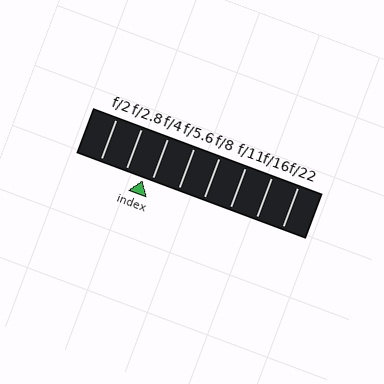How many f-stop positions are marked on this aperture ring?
There are 8 f-stop positions marked.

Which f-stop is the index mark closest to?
The index mark is closest to f/4.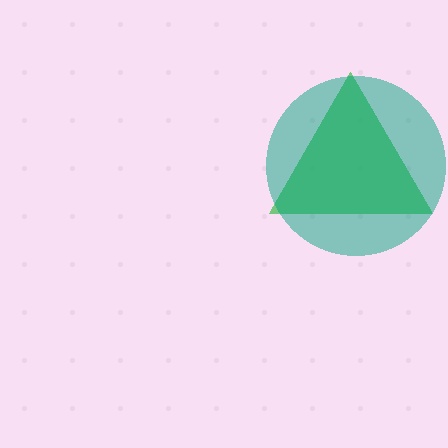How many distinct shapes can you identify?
There are 2 distinct shapes: a green triangle, a teal circle.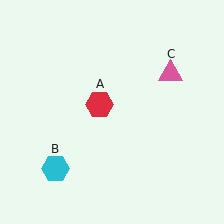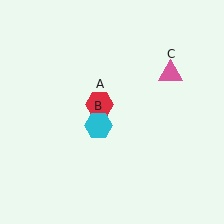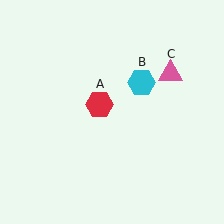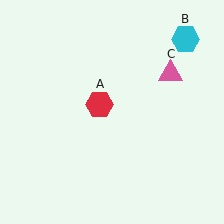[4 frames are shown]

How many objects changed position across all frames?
1 object changed position: cyan hexagon (object B).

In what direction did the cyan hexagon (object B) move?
The cyan hexagon (object B) moved up and to the right.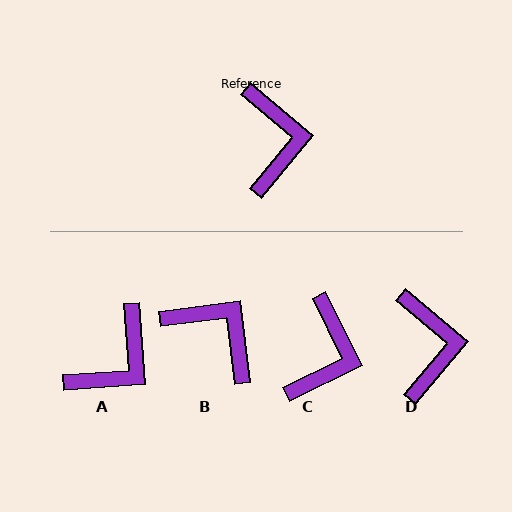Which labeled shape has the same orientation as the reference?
D.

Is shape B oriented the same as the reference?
No, it is off by about 47 degrees.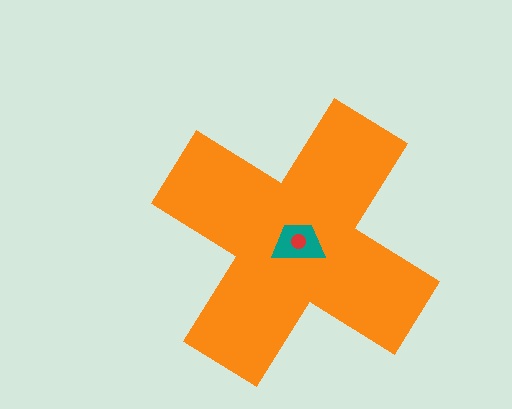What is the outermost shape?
The orange cross.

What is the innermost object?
The red circle.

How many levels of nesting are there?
3.